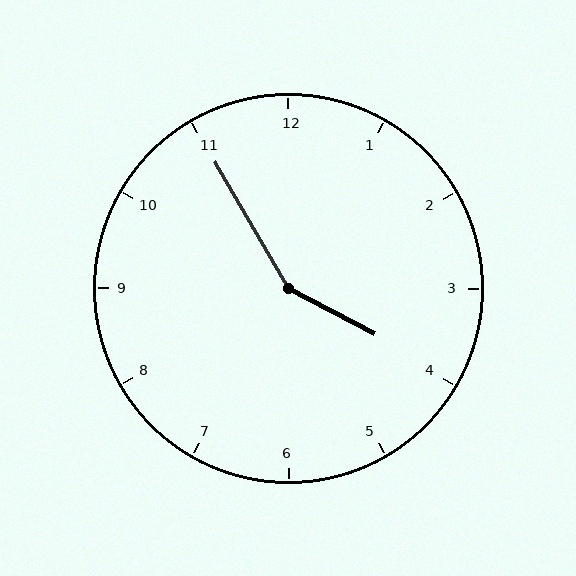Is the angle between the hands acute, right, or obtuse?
It is obtuse.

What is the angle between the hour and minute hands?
Approximately 148 degrees.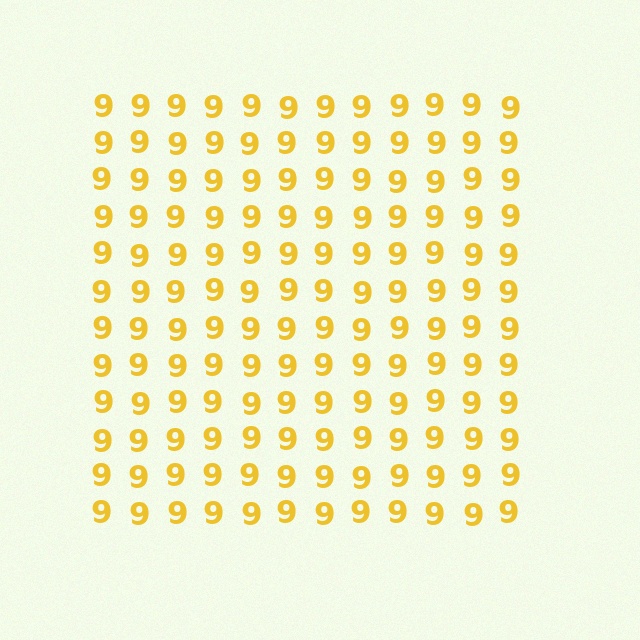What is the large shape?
The large shape is a square.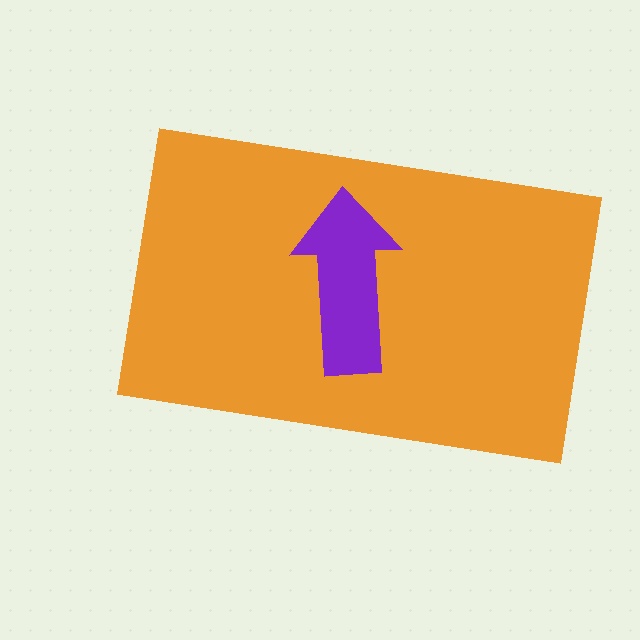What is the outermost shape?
The orange rectangle.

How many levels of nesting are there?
2.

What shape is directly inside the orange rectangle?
The purple arrow.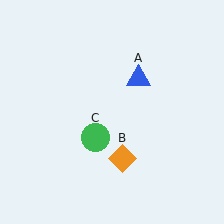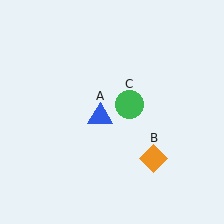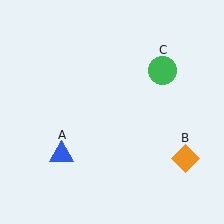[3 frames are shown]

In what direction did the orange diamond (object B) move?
The orange diamond (object B) moved right.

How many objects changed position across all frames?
3 objects changed position: blue triangle (object A), orange diamond (object B), green circle (object C).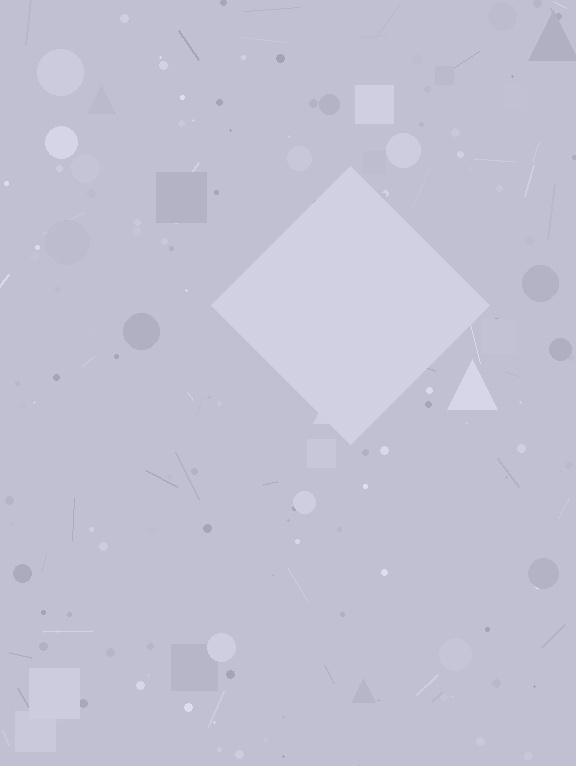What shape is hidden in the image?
A diamond is hidden in the image.